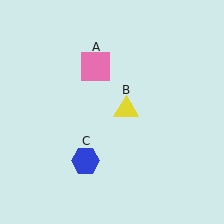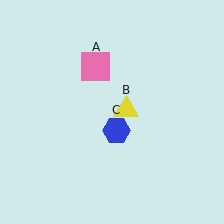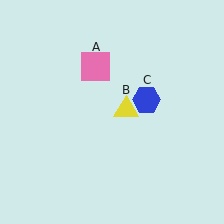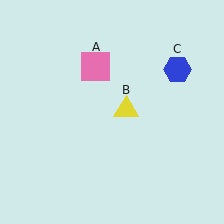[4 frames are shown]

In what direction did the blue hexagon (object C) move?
The blue hexagon (object C) moved up and to the right.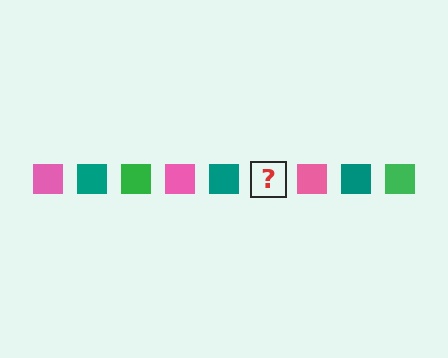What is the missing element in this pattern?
The missing element is a green square.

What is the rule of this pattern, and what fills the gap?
The rule is that the pattern cycles through pink, teal, green squares. The gap should be filled with a green square.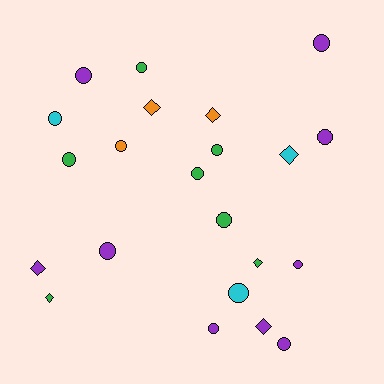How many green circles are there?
There are 5 green circles.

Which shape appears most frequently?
Circle, with 15 objects.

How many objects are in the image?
There are 22 objects.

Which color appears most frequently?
Purple, with 9 objects.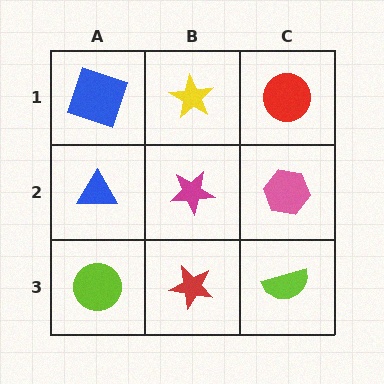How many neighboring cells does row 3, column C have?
2.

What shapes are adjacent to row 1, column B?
A magenta star (row 2, column B), a blue square (row 1, column A), a red circle (row 1, column C).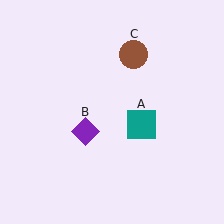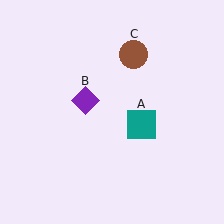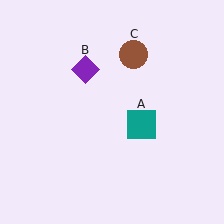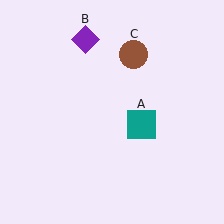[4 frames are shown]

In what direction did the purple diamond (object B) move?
The purple diamond (object B) moved up.